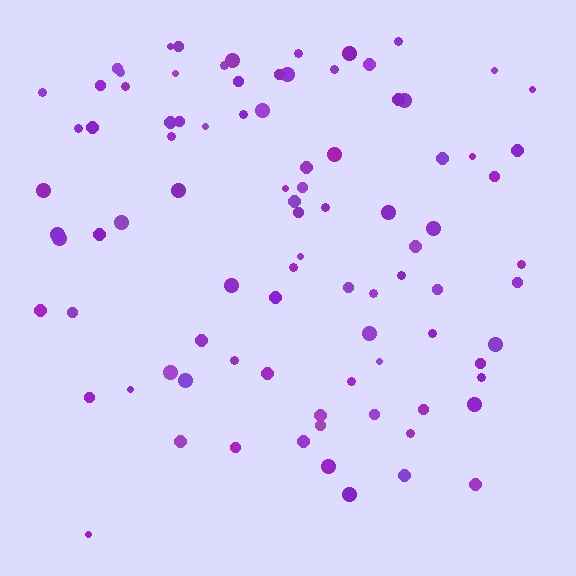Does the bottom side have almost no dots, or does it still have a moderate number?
Still a moderate number, just noticeably fewer than the top.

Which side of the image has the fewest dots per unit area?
The bottom.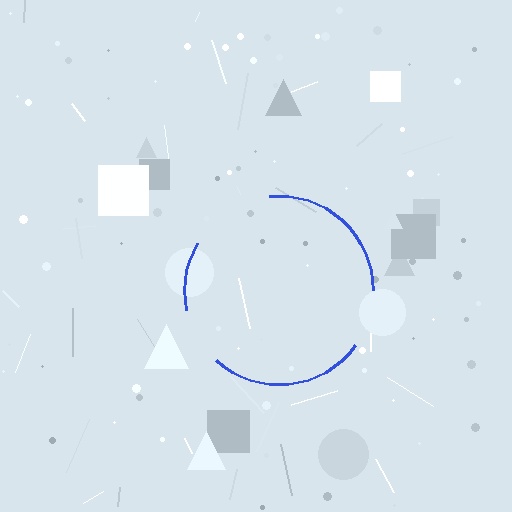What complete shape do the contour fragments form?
The contour fragments form a circle.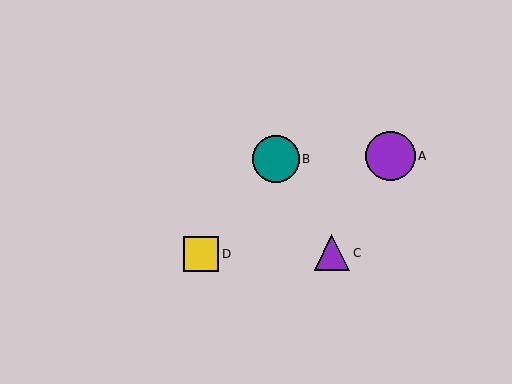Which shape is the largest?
The purple circle (labeled A) is the largest.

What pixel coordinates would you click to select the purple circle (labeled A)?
Click at (390, 156) to select the purple circle A.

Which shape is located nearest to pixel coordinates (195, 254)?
The yellow square (labeled D) at (201, 254) is nearest to that location.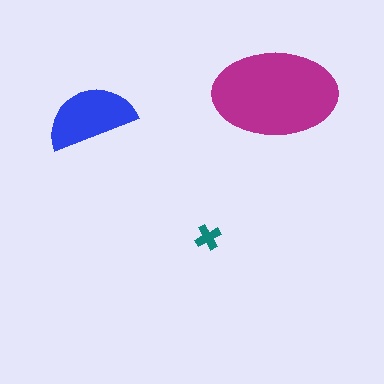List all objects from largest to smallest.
The magenta ellipse, the blue semicircle, the teal cross.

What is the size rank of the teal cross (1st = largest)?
3rd.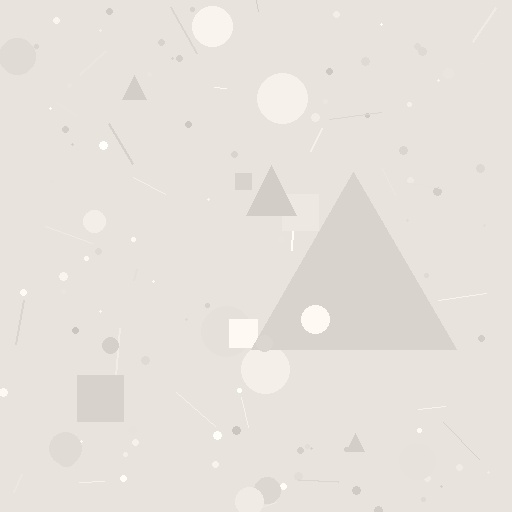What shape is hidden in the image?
A triangle is hidden in the image.